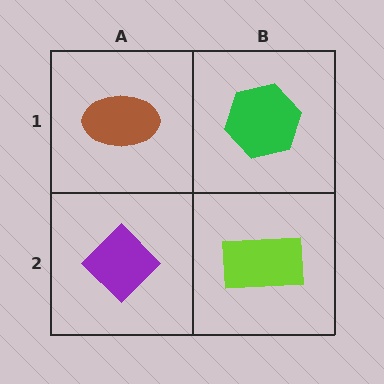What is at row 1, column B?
A green hexagon.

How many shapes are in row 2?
2 shapes.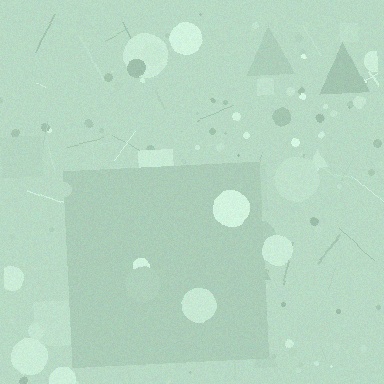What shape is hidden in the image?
A square is hidden in the image.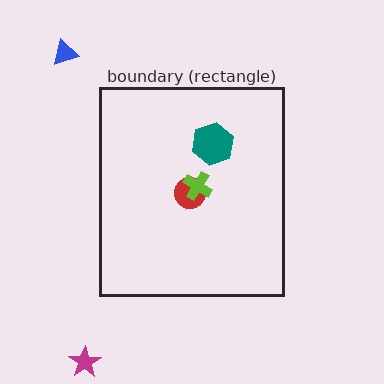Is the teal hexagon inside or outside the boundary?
Inside.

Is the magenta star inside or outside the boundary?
Outside.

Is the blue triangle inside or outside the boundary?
Outside.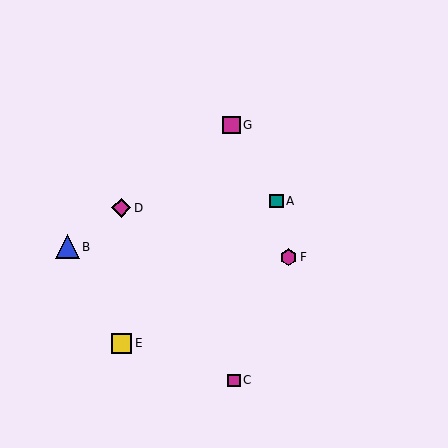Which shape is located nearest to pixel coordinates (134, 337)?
The yellow square (labeled E) at (121, 343) is nearest to that location.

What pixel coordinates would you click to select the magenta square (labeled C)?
Click at (234, 380) to select the magenta square C.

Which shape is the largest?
The blue triangle (labeled B) is the largest.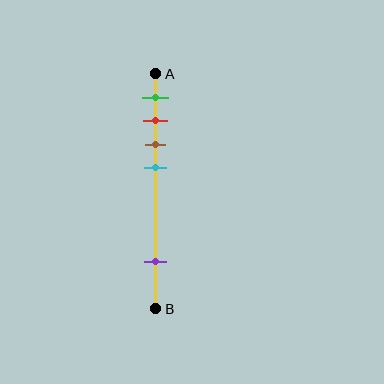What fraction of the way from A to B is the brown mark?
The brown mark is approximately 30% (0.3) of the way from A to B.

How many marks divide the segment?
There are 5 marks dividing the segment.